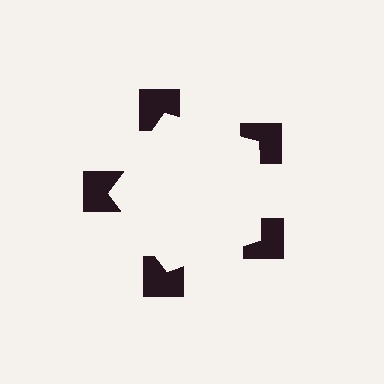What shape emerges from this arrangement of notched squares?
An illusory pentagon — its edges are inferred from the aligned wedge cuts in the notched squares, not physically drawn.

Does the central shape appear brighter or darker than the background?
It typically appears slightly brighter than the background, even though no actual brightness change is drawn.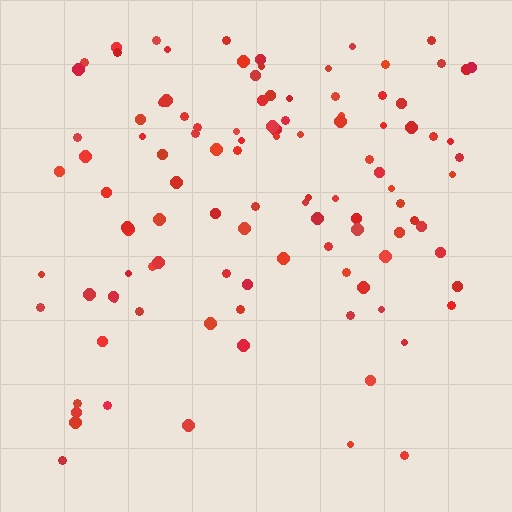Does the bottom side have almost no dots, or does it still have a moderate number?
Still a moderate number, just noticeably fewer than the top.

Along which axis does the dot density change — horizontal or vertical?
Vertical.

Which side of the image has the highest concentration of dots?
The top.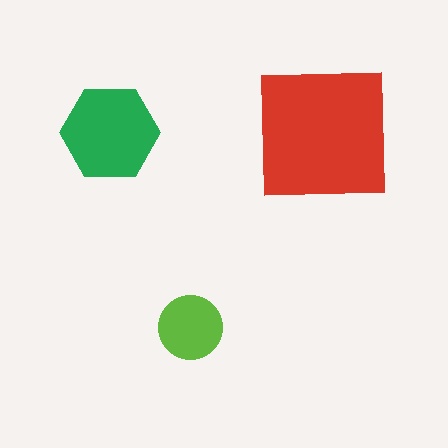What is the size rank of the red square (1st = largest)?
1st.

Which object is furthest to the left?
The green hexagon is leftmost.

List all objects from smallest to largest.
The lime circle, the green hexagon, the red square.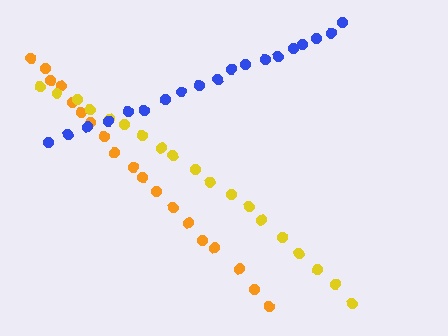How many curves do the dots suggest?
There are 3 distinct paths.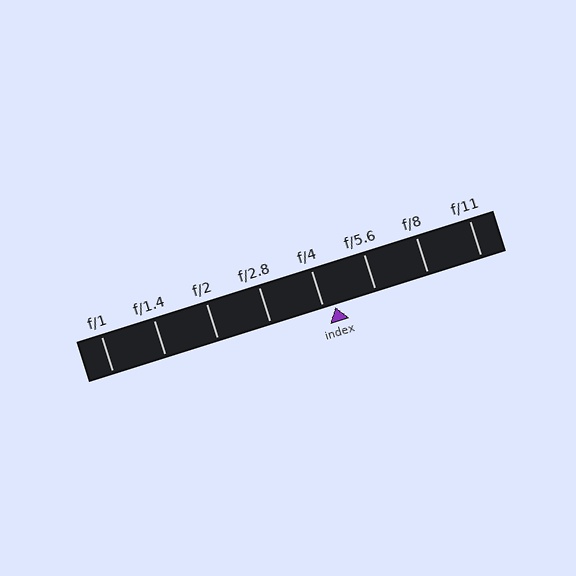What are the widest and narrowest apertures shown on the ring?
The widest aperture shown is f/1 and the narrowest is f/11.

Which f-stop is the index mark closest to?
The index mark is closest to f/4.